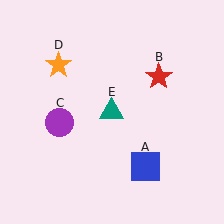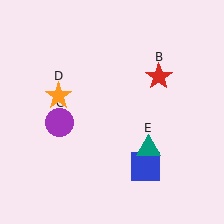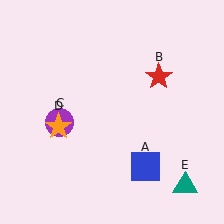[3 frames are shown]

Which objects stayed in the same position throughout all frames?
Blue square (object A) and red star (object B) and purple circle (object C) remained stationary.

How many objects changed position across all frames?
2 objects changed position: orange star (object D), teal triangle (object E).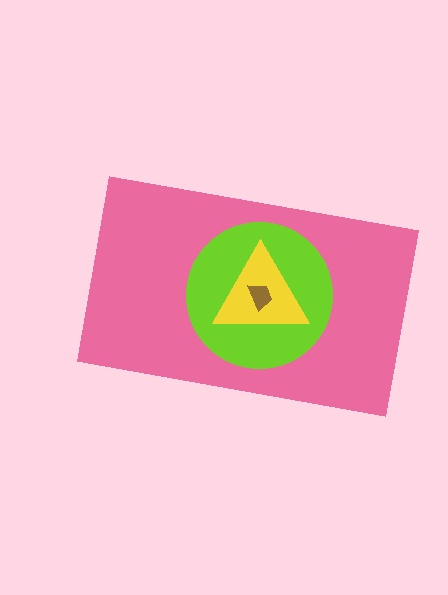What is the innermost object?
The brown trapezoid.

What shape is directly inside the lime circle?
The yellow triangle.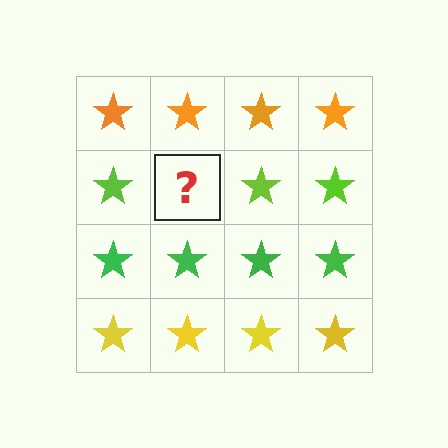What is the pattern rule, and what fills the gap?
The rule is that each row has a consistent color. The gap should be filled with a lime star.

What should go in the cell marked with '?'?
The missing cell should contain a lime star.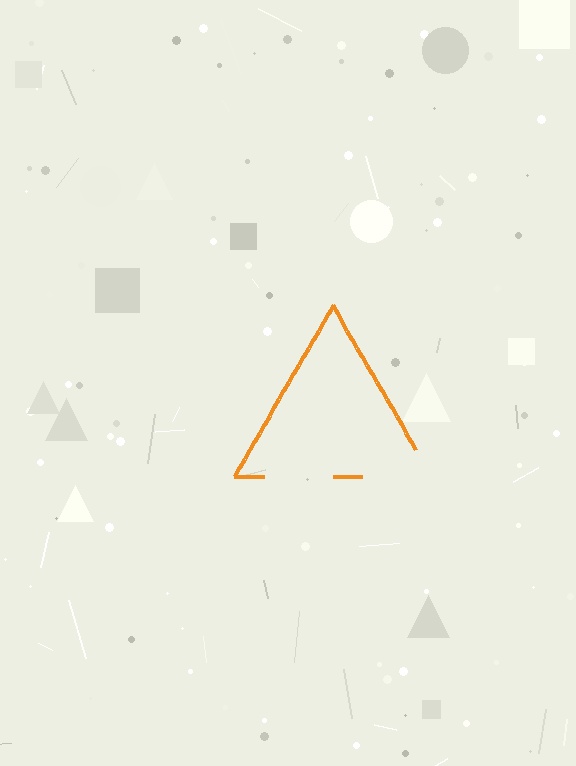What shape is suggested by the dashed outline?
The dashed outline suggests a triangle.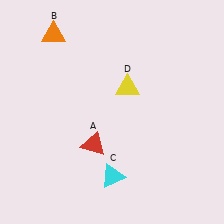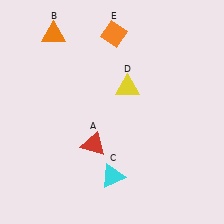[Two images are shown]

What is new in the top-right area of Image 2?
An orange diamond (E) was added in the top-right area of Image 2.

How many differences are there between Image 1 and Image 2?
There is 1 difference between the two images.